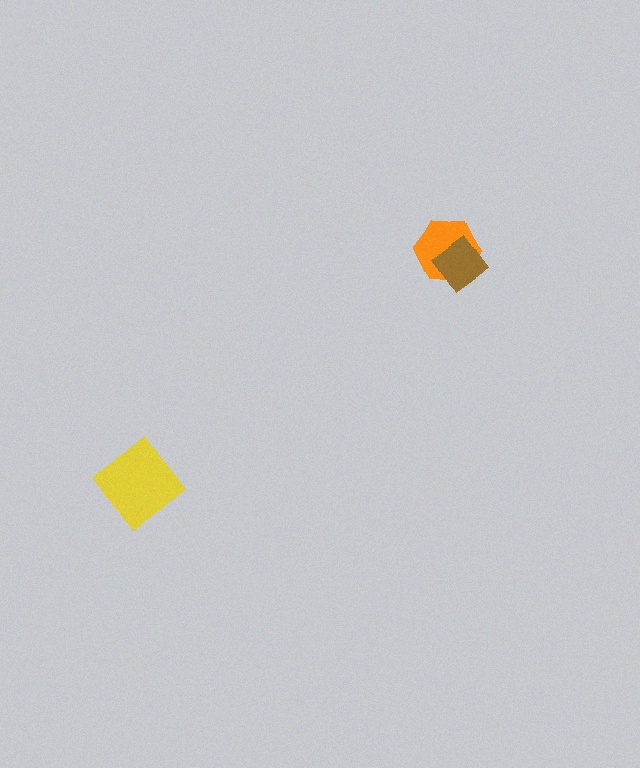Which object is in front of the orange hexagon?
The brown diamond is in front of the orange hexagon.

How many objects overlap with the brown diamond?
1 object overlaps with the brown diamond.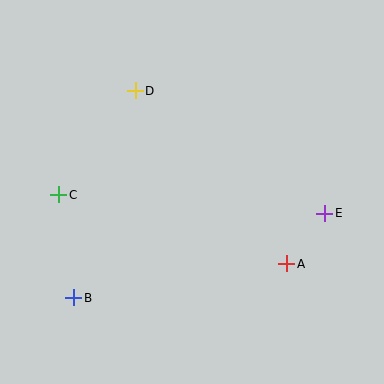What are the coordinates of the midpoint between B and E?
The midpoint between B and E is at (199, 255).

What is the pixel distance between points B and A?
The distance between B and A is 216 pixels.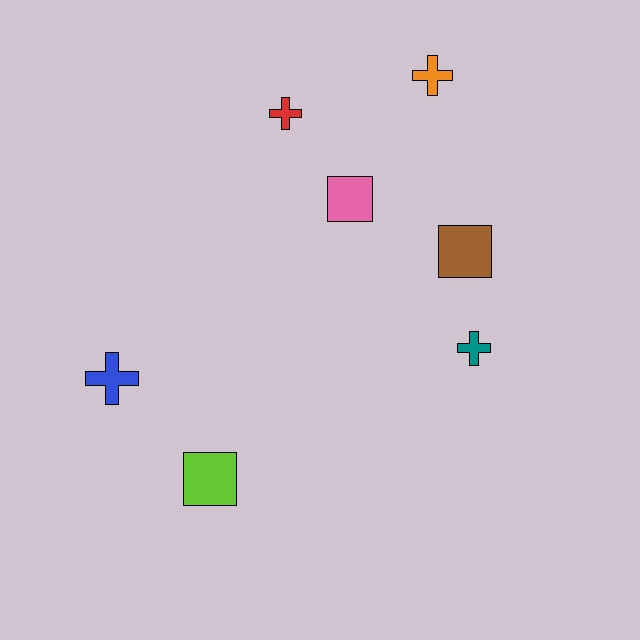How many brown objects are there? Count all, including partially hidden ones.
There is 1 brown object.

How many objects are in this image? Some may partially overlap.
There are 7 objects.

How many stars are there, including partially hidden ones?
There are no stars.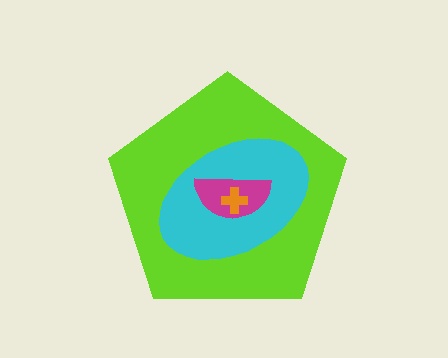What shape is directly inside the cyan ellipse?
The magenta semicircle.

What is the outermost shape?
The lime pentagon.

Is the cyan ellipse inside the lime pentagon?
Yes.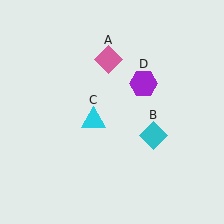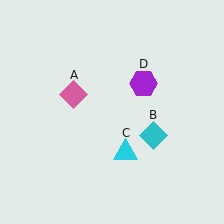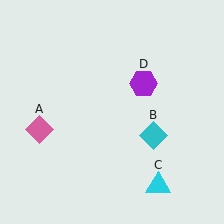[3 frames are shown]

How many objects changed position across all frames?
2 objects changed position: pink diamond (object A), cyan triangle (object C).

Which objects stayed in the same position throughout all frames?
Cyan diamond (object B) and purple hexagon (object D) remained stationary.